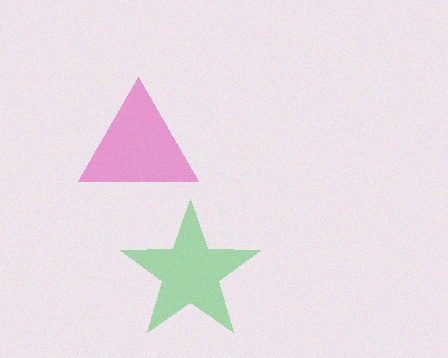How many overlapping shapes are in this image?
There are 2 overlapping shapes in the image.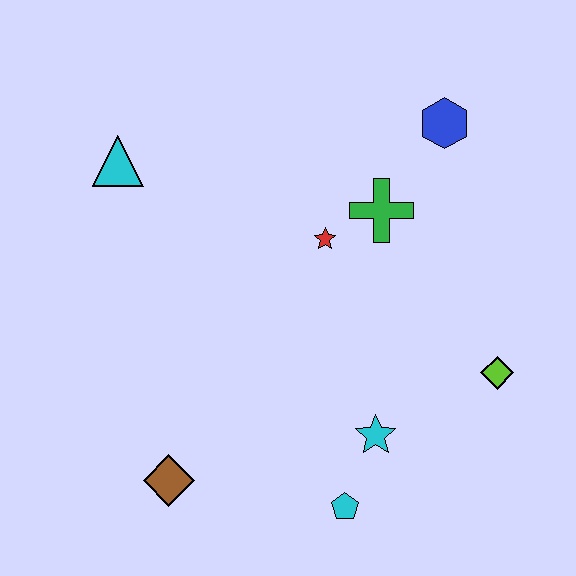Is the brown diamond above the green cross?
No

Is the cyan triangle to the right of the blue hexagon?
No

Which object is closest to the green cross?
The red star is closest to the green cross.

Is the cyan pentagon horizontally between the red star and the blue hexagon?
Yes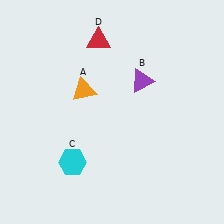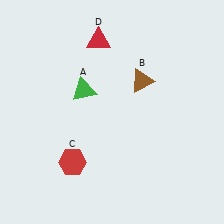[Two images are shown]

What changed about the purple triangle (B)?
In Image 1, B is purple. In Image 2, it changed to brown.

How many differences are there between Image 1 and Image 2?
There are 3 differences between the two images.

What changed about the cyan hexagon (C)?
In Image 1, C is cyan. In Image 2, it changed to red.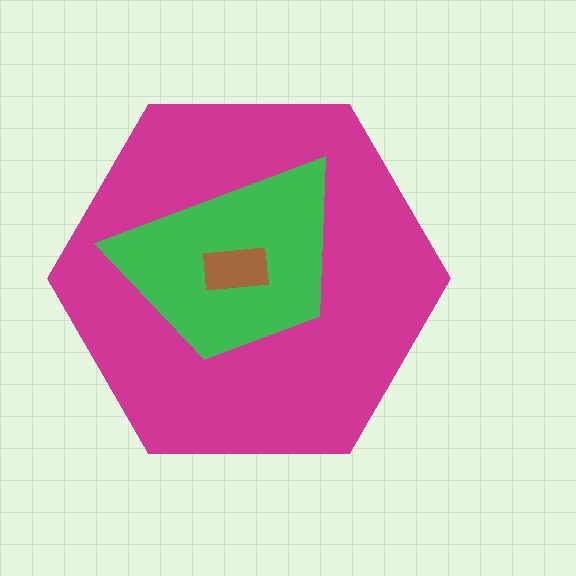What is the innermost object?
The brown rectangle.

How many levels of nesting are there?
3.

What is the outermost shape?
The magenta hexagon.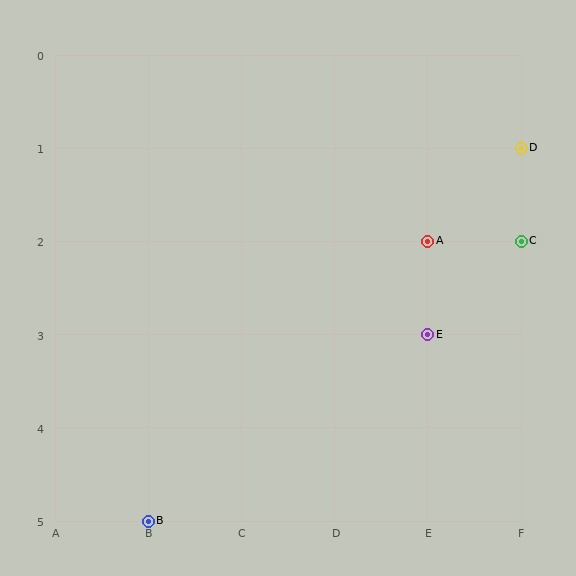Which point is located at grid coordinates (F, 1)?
Point D is at (F, 1).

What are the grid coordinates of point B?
Point B is at grid coordinates (B, 5).